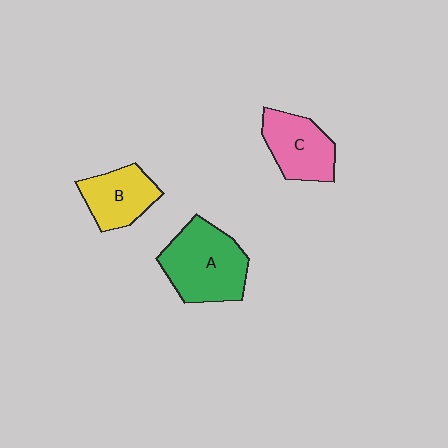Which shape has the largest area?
Shape A (green).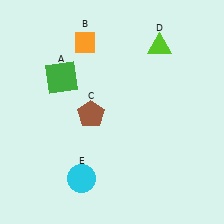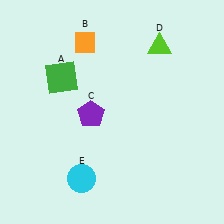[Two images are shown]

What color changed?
The pentagon (C) changed from brown in Image 1 to purple in Image 2.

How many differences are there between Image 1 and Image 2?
There is 1 difference between the two images.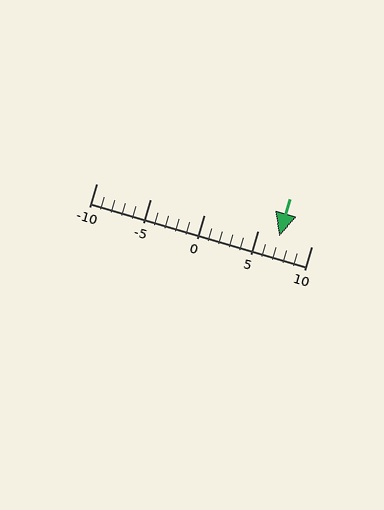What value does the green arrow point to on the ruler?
The green arrow points to approximately 7.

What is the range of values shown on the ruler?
The ruler shows values from -10 to 10.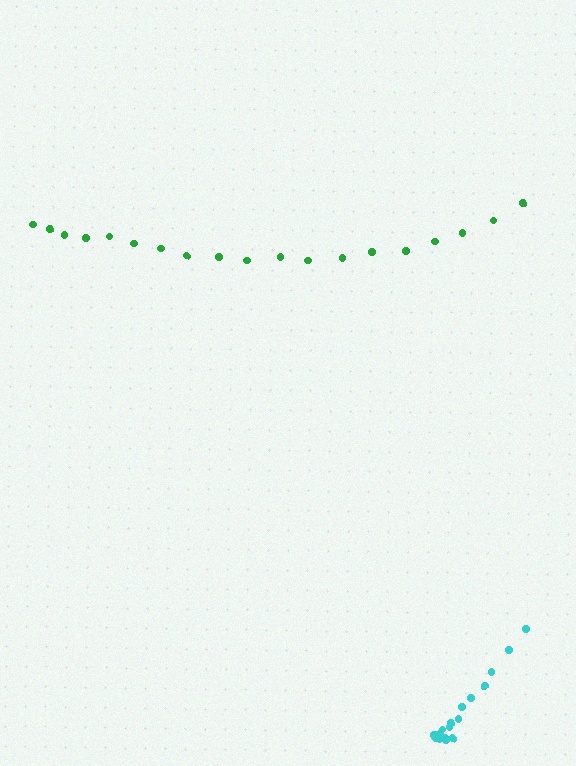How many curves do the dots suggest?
There are 2 distinct paths.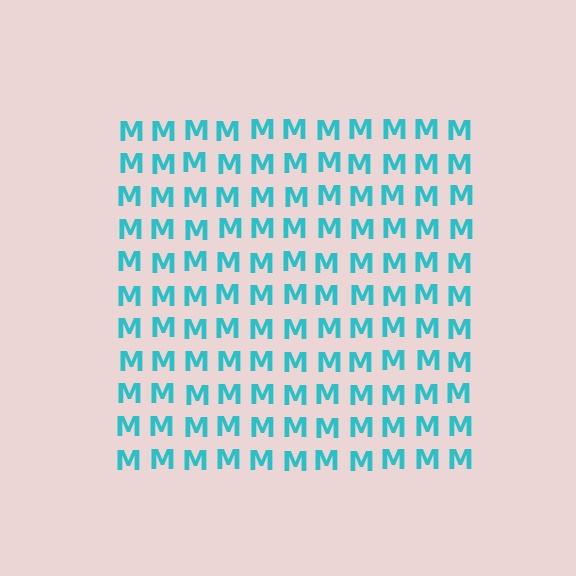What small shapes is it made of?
It is made of small letter M's.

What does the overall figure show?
The overall figure shows a square.